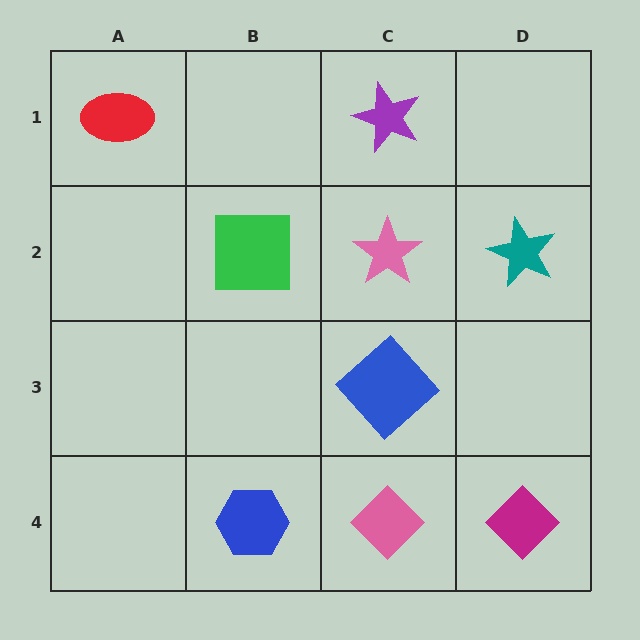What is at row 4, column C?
A pink diamond.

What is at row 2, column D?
A teal star.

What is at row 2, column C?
A pink star.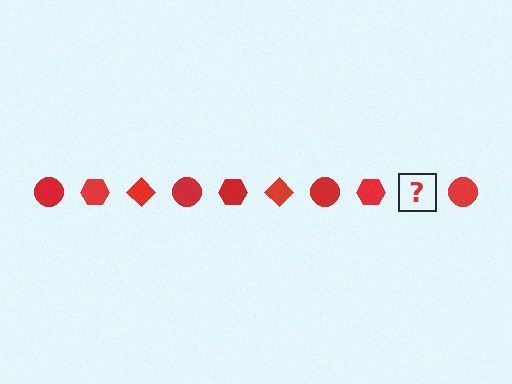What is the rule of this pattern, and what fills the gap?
The rule is that the pattern cycles through circle, hexagon, diamond shapes in red. The gap should be filled with a red diamond.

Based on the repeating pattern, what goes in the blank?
The blank should be a red diamond.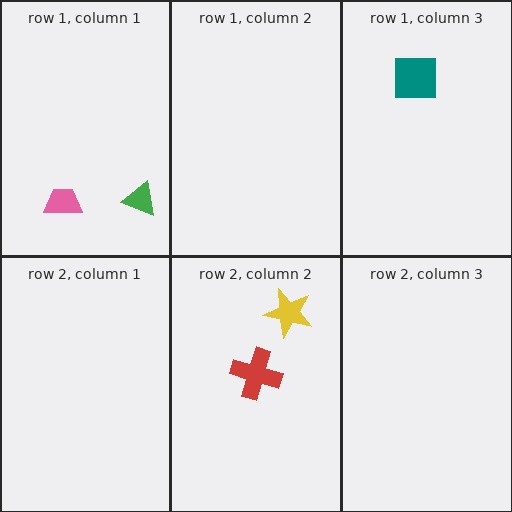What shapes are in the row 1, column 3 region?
The teal square.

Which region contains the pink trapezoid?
The row 1, column 1 region.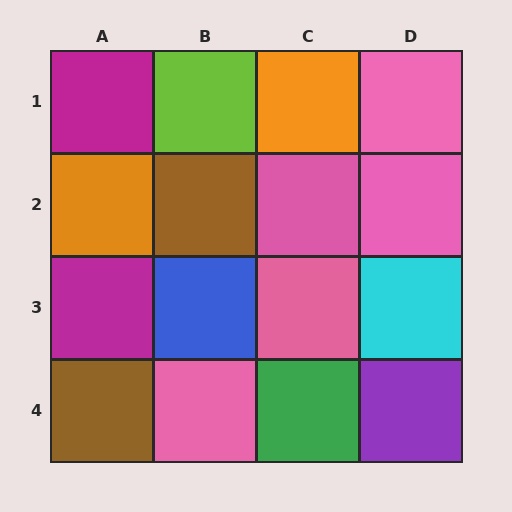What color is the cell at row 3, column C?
Pink.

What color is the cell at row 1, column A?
Magenta.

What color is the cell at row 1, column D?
Pink.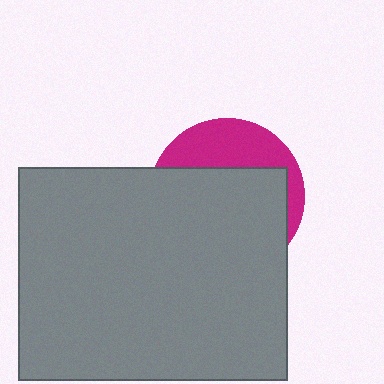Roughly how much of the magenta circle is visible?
A small part of it is visible (roughly 32%).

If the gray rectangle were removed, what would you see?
You would see the complete magenta circle.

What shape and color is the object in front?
The object in front is a gray rectangle.